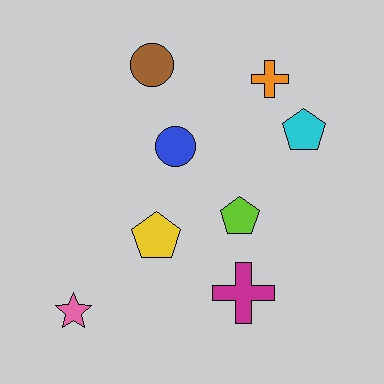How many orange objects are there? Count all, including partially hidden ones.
There is 1 orange object.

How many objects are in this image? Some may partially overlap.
There are 8 objects.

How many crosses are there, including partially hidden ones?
There are 2 crosses.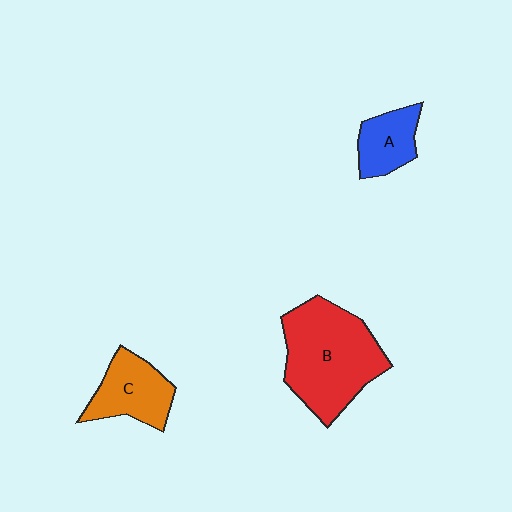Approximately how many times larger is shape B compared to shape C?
Approximately 1.9 times.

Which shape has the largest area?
Shape B (red).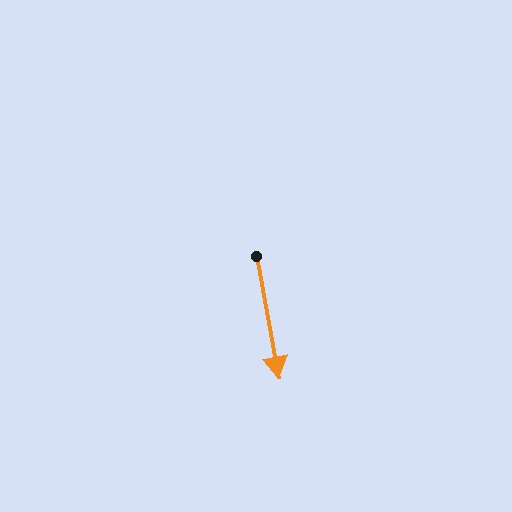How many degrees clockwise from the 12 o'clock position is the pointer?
Approximately 169 degrees.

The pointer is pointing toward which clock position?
Roughly 6 o'clock.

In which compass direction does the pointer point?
South.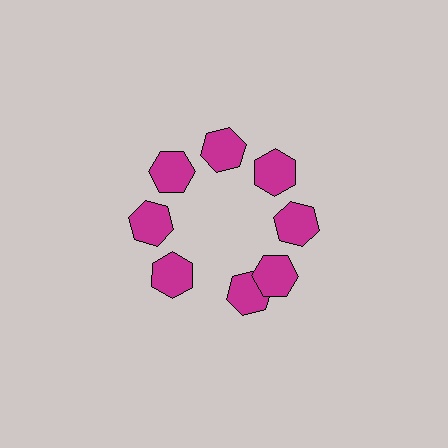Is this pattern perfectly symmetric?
No. The 8 magenta hexagons are arranged in a ring, but one element near the 6 o'clock position is rotated out of alignment along the ring, breaking the 8-fold rotational symmetry.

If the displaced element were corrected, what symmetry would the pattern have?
It would have 8-fold rotational symmetry — the pattern would map onto itself every 45 degrees.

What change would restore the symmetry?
The symmetry would be restored by rotating it back into even spacing with its neighbors so that all 8 hexagons sit at equal angles and equal distance from the center.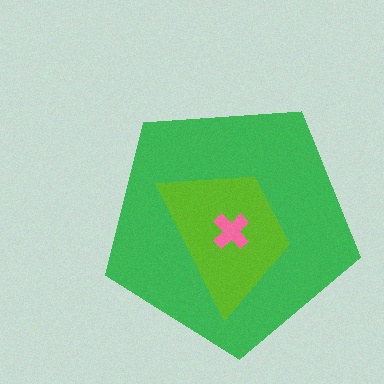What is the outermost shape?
The green pentagon.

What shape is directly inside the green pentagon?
The lime trapezoid.